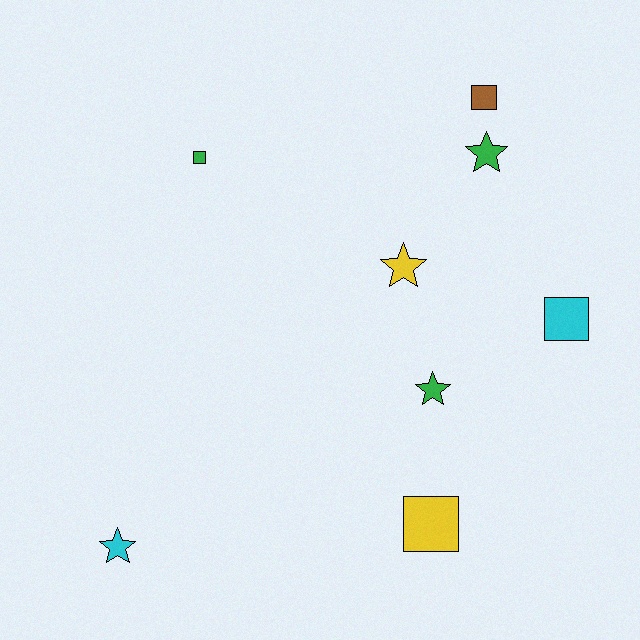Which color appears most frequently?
Green, with 3 objects.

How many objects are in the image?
There are 8 objects.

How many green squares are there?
There is 1 green square.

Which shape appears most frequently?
Star, with 4 objects.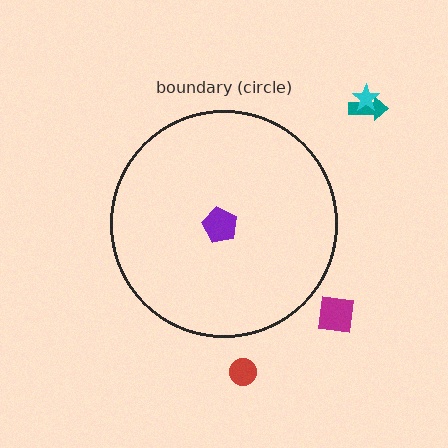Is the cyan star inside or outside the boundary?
Outside.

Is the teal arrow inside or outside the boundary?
Outside.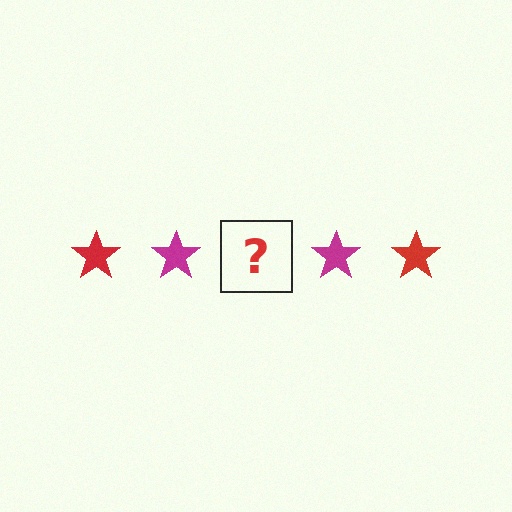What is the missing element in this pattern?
The missing element is a red star.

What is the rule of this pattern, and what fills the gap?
The rule is that the pattern cycles through red, magenta stars. The gap should be filled with a red star.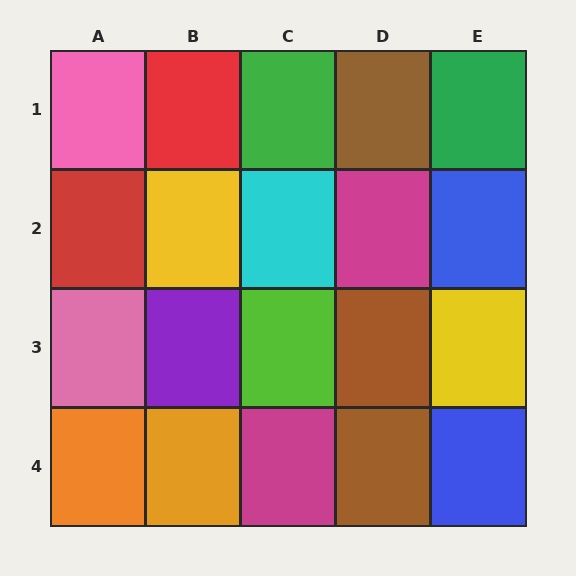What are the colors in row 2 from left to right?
Red, yellow, cyan, magenta, blue.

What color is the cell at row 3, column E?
Yellow.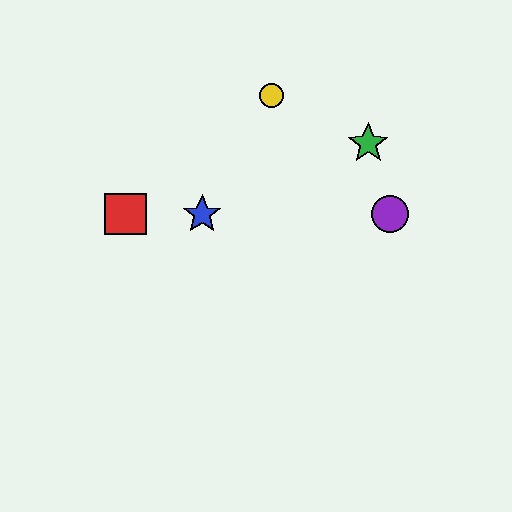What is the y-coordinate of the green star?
The green star is at y≈143.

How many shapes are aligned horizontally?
3 shapes (the red square, the blue star, the purple circle) are aligned horizontally.